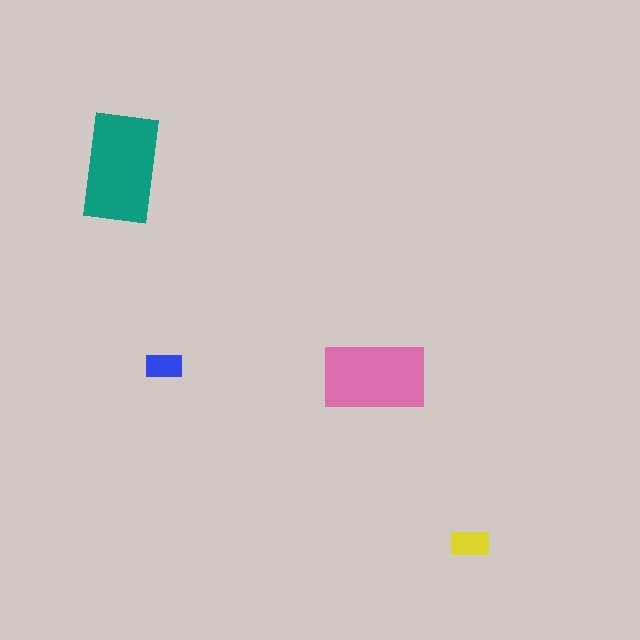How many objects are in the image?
There are 4 objects in the image.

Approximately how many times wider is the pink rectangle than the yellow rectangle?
About 2.5 times wider.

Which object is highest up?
The teal rectangle is topmost.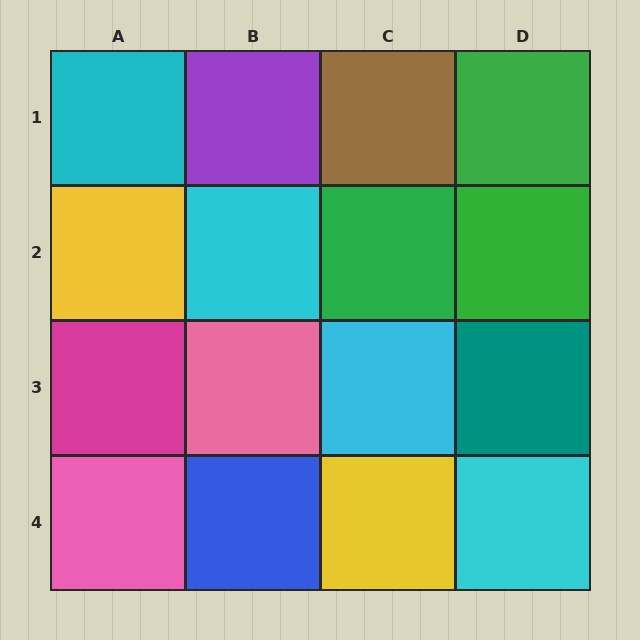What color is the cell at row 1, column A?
Cyan.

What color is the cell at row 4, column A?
Pink.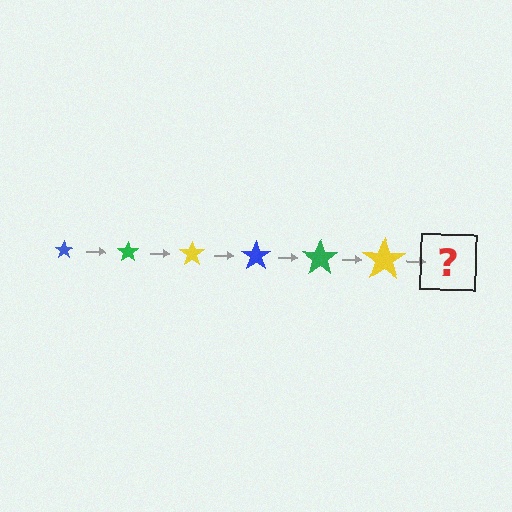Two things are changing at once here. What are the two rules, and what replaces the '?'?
The two rules are that the star grows larger each step and the color cycles through blue, green, and yellow. The '?' should be a blue star, larger than the previous one.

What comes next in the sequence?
The next element should be a blue star, larger than the previous one.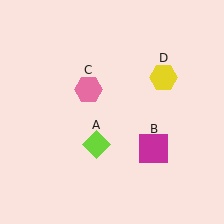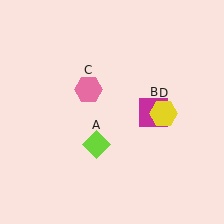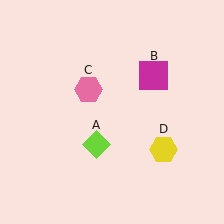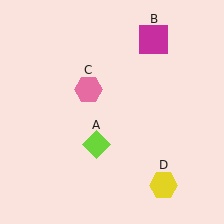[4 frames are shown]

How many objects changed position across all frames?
2 objects changed position: magenta square (object B), yellow hexagon (object D).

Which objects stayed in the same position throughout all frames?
Lime diamond (object A) and pink hexagon (object C) remained stationary.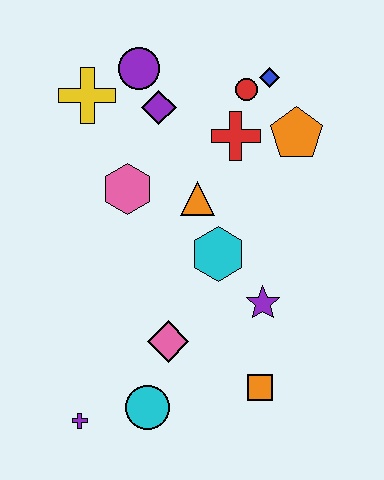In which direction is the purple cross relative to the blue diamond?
The purple cross is below the blue diamond.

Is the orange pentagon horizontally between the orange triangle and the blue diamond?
No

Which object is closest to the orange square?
The purple star is closest to the orange square.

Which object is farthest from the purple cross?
The blue diamond is farthest from the purple cross.